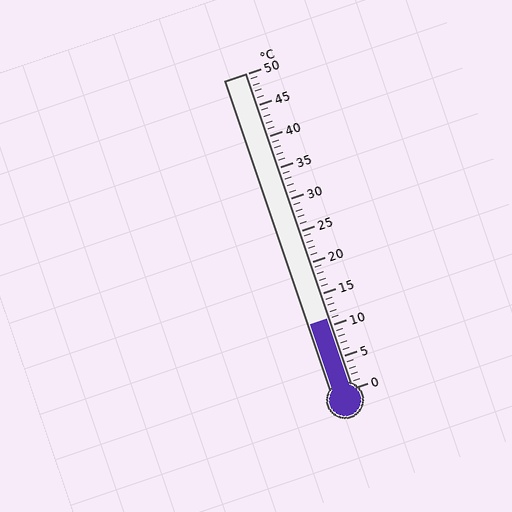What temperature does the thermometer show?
The thermometer shows approximately 11°C.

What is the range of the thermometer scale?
The thermometer scale ranges from 0°C to 50°C.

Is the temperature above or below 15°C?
The temperature is below 15°C.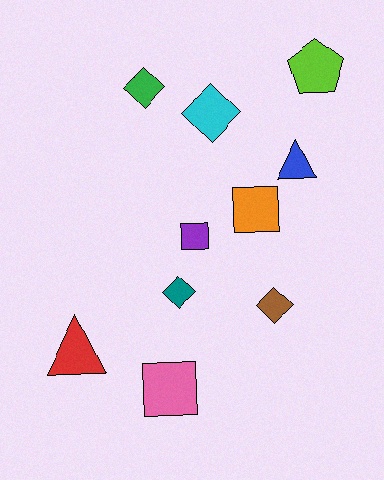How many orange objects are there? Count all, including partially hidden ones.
There is 1 orange object.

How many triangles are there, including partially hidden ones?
There are 2 triangles.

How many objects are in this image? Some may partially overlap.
There are 10 objects.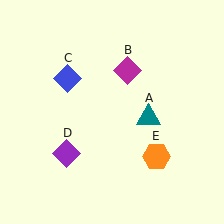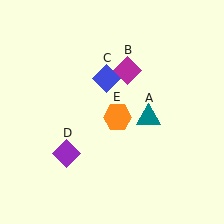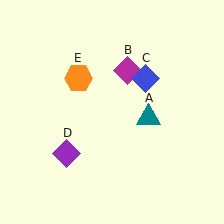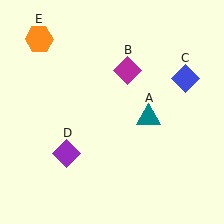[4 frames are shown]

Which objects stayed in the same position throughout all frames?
Teal triangle (object A) and magenta diamond (object B) and purple diamond (object D) remained stationary.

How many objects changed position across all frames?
2 objects changed position: blue diamond (object C), orange hexagon (object E).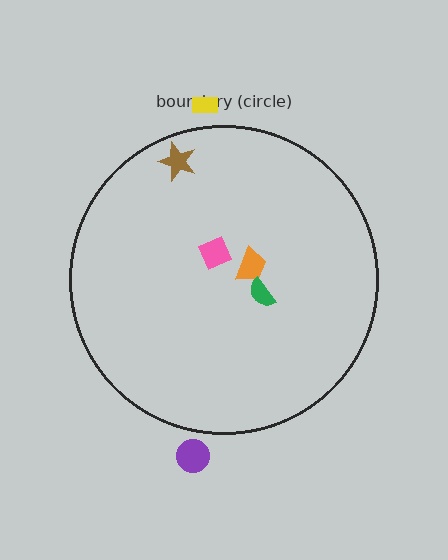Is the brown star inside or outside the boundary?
Inside.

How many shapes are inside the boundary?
4 inside, 2 outside.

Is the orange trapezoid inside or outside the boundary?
Inside.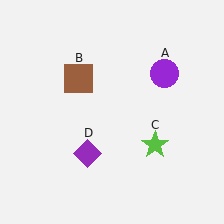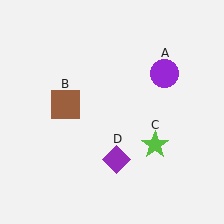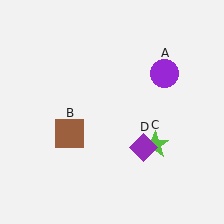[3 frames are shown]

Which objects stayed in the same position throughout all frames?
Purple circle (object A) and lime star (object C) remained stationary.